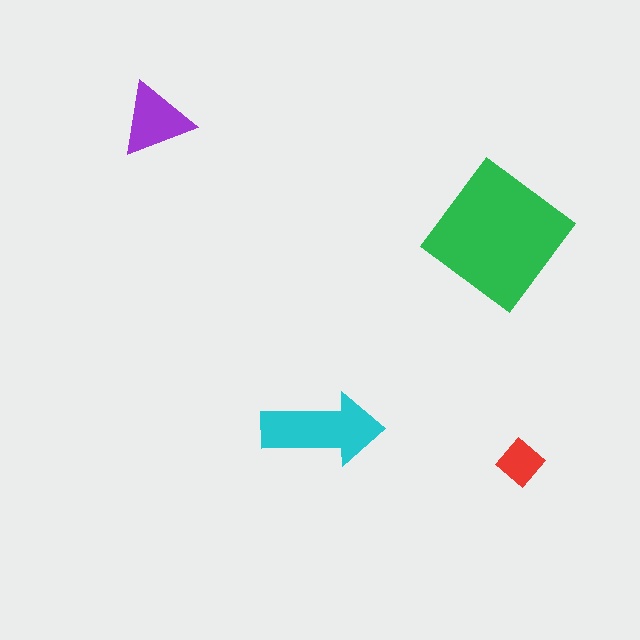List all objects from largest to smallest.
The green diamond, the cyan arrow, the purple triangle, the red diamond.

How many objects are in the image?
There are 4 objects in the image.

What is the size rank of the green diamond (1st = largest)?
1st.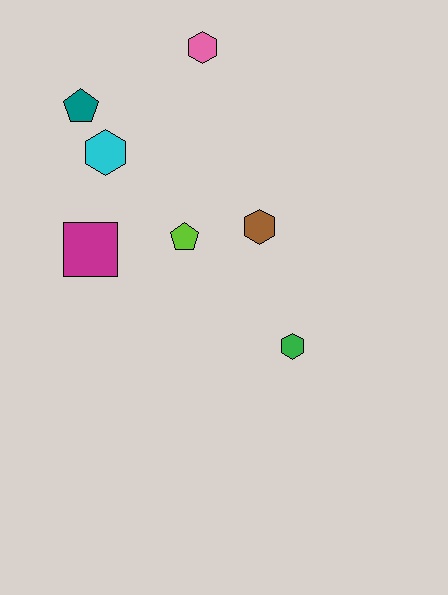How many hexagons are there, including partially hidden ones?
There are 4 hexagons.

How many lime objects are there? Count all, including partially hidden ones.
There is 1 lime object.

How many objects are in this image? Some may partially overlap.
There are 7 objects.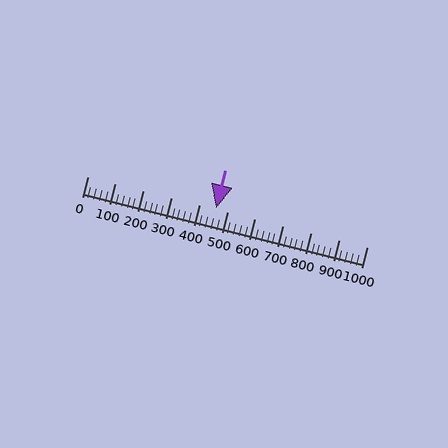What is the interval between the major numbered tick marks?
The major tick marks are spaced 100 units apart.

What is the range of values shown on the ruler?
The ruler shows values from 0 to 1000.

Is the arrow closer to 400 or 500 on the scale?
The arrow is closer to 500.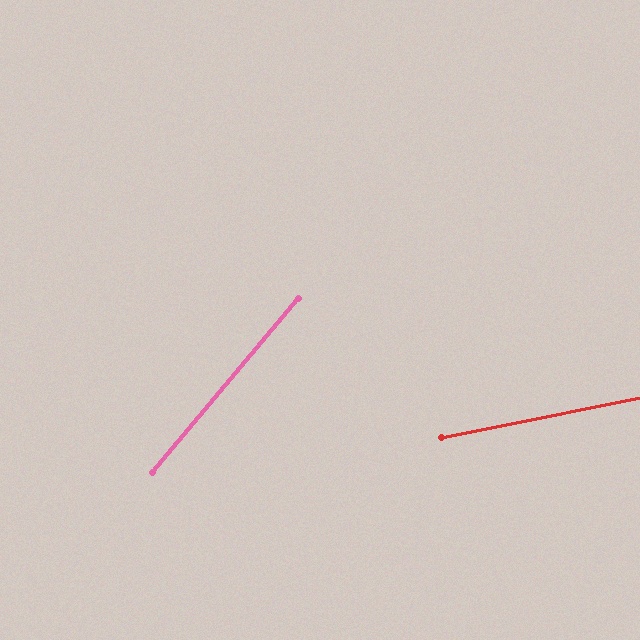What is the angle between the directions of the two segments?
Approximately 39 degrees.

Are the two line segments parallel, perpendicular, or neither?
Neither parallel nor perpendicular — they differ by about 39°.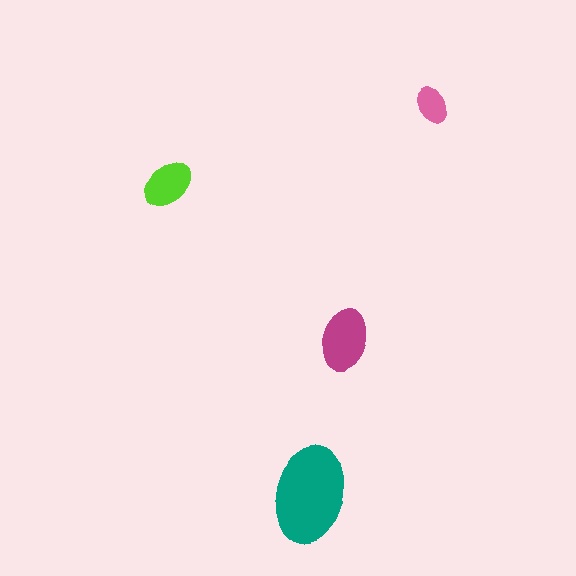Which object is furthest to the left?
The lime ellipse is leftmost.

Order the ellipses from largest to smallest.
the teal one, the magenta one, the lime one, the pink one.